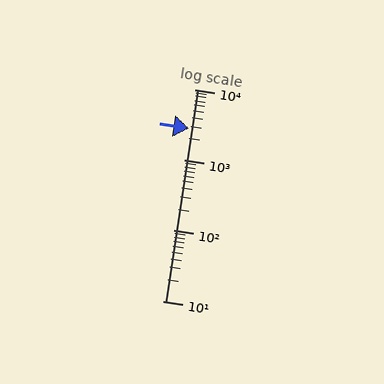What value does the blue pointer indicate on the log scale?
The pointer indicates approximately 2800.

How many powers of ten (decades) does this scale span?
The scale spans 3 decades, from 10 to 10000.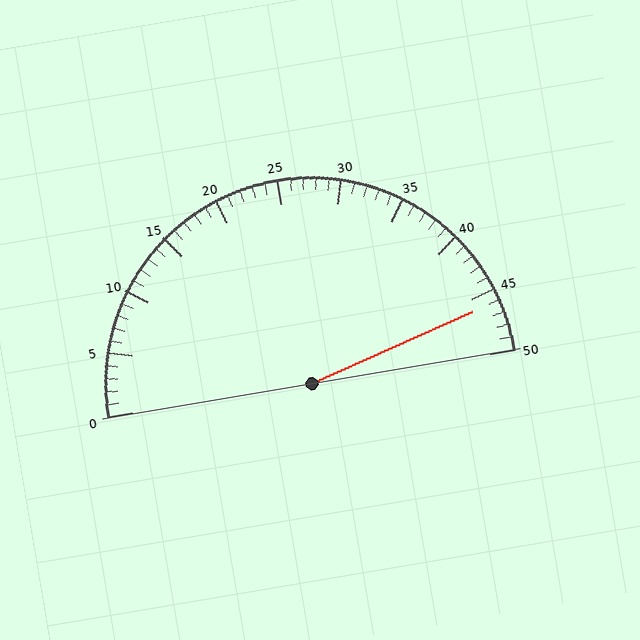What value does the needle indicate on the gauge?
The needle indicates approximately 46.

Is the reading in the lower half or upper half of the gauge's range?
The reading is in the upper half of the range (0 to 50).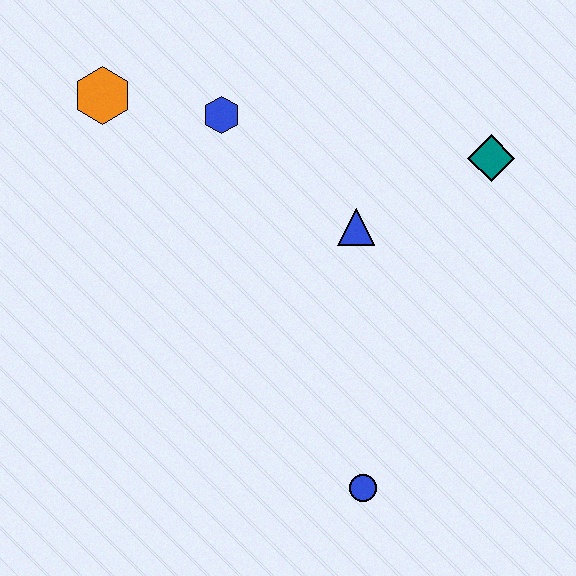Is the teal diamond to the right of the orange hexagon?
Yes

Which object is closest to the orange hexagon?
The blue hexagon is closest to the orange hexagon.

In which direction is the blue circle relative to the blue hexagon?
The blue circle is below the blue hexagon.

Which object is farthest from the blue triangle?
The orange hexagon is farthest from the blue triangle.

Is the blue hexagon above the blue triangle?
Yes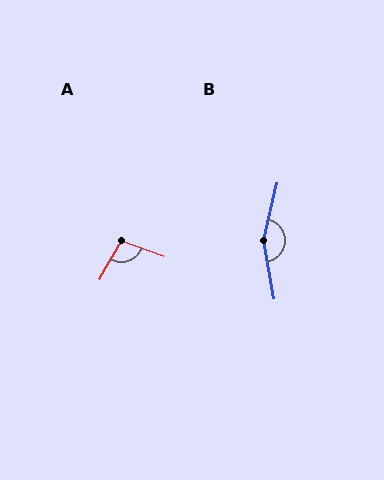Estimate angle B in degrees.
Approximately 157 degrees.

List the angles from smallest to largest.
A (99°), B (157°).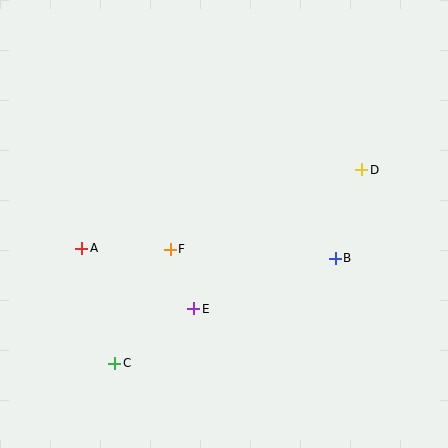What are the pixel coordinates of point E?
Point E is at (194, 309).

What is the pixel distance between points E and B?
The distance between E and B is 150 pixels.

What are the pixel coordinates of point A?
Point A is at (82, 248).